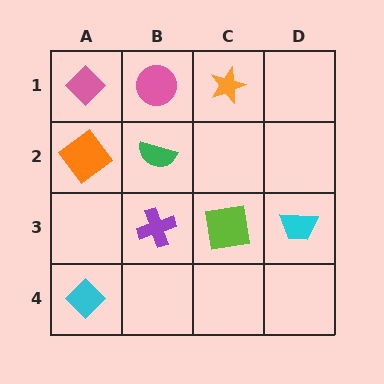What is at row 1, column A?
A pink diamond.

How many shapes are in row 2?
2 shapes.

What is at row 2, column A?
An orange diamond.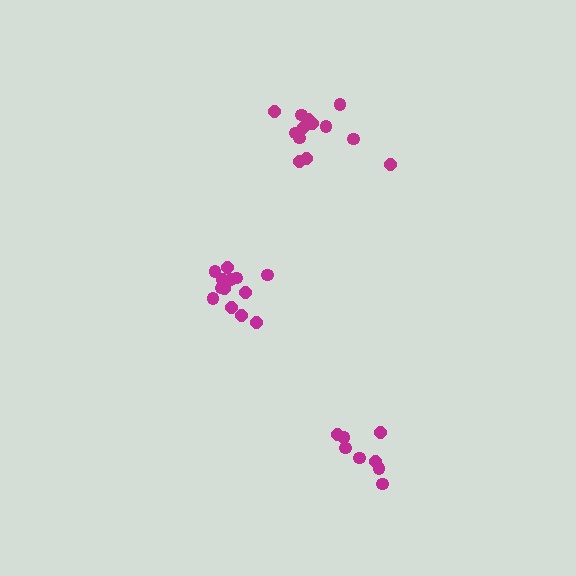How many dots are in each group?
Group 1: 8 dots, Group 2: 13 dots, Group 3: 13 dots (34 total).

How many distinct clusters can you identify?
There are 3 distinct clusters.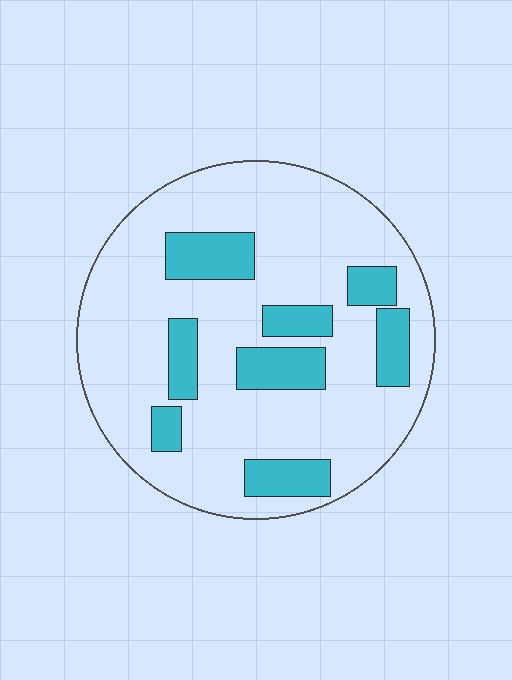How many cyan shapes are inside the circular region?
8.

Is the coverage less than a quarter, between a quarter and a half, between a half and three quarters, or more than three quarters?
Less than a quarter.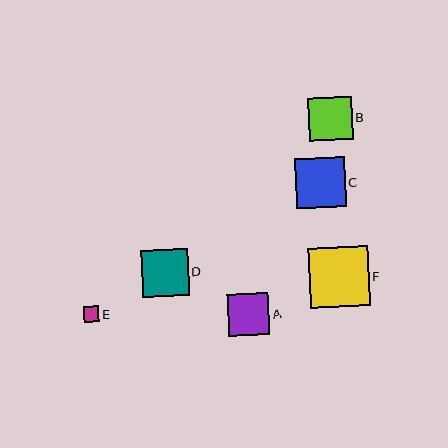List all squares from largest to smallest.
From largest to smallest: F, C, D, B, A, E.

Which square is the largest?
Square F is the largest with a size of approximately 60 pixels.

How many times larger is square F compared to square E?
Square F is approximately 3.9 times the size of square E.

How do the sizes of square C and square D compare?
Square C and square D are approximately the same size.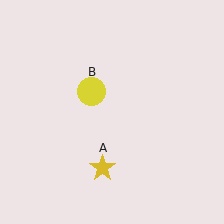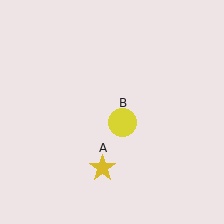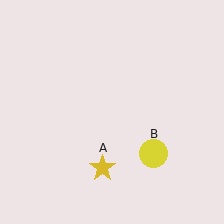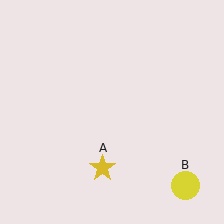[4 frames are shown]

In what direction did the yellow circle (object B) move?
The yellow circle (object B) moved down and to the right.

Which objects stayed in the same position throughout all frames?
Yellow star (object A) remained stationary.